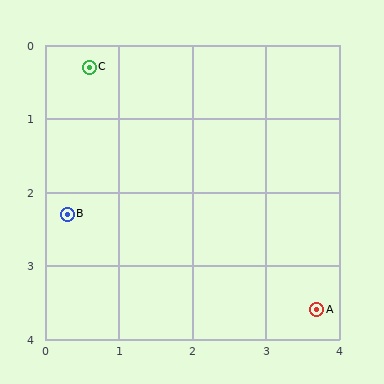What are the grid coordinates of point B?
Point B is at approximately (0.3, 2.3).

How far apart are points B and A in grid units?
Points B and A are about 3.6 grid units apart.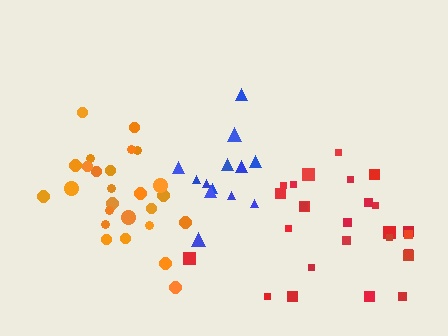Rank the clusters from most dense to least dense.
orange, blue, red.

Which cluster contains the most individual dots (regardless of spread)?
Red (27).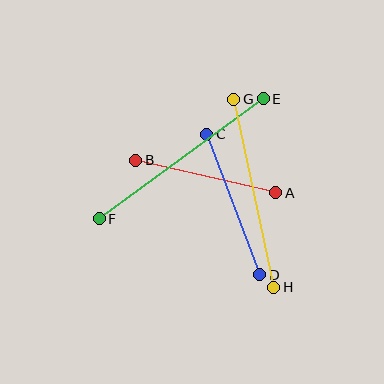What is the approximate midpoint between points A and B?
The midpoint is at approximately (206, 177) pixels.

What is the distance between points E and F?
The distance is approximately 204 pixels.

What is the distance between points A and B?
The distance is approximately 144 pixels.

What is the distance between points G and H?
The distance is approximately 192 pixels.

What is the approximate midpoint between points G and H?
The midpoint is at approximately (254, 193) pixels.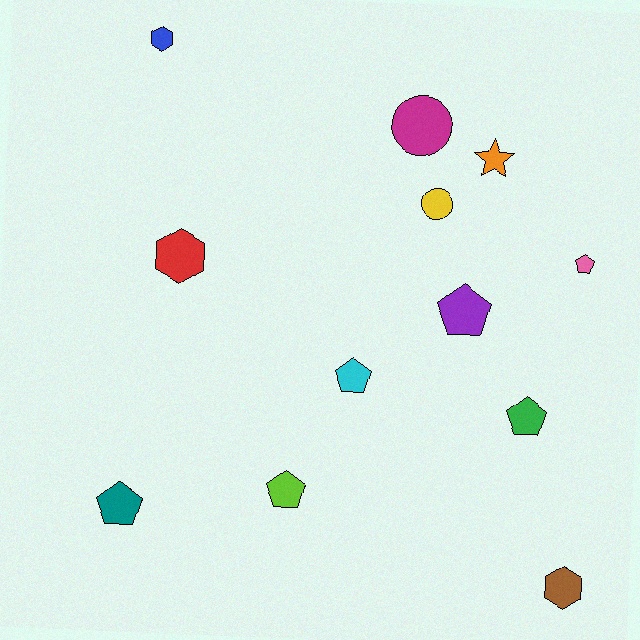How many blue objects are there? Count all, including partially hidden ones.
There is 1 blue object.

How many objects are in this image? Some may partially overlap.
There are 12 objects.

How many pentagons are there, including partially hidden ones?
There are 6 pentagons.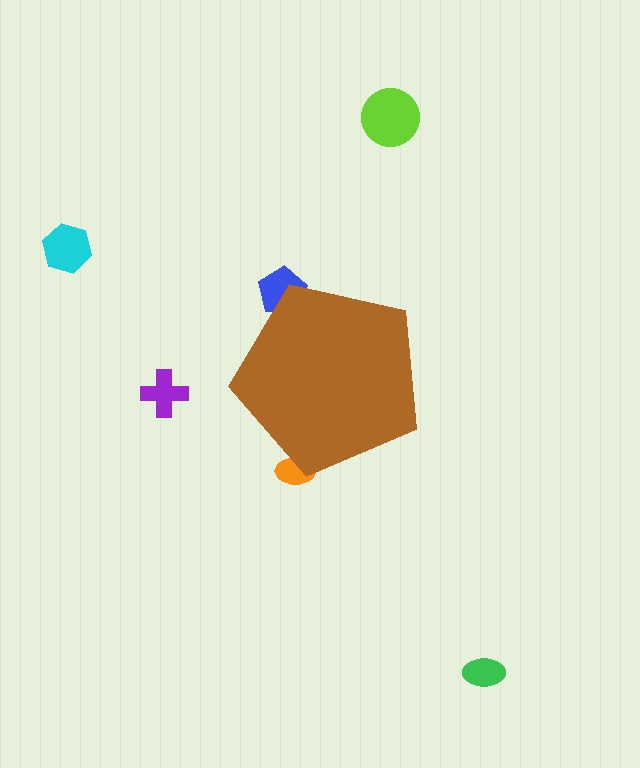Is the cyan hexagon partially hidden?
No, the cyan hexagon is fully visible.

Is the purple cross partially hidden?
No, the purple cross is fully visible.